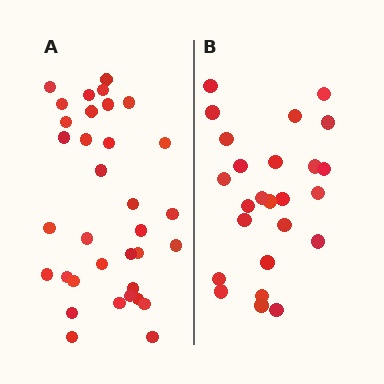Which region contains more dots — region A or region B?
Region A (the left region) has more dots.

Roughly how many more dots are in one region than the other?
Region A has roughly 8 or so more dots than region B.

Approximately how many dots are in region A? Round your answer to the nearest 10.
About 30 dots. (The exact count is 34, which rounds to 30.)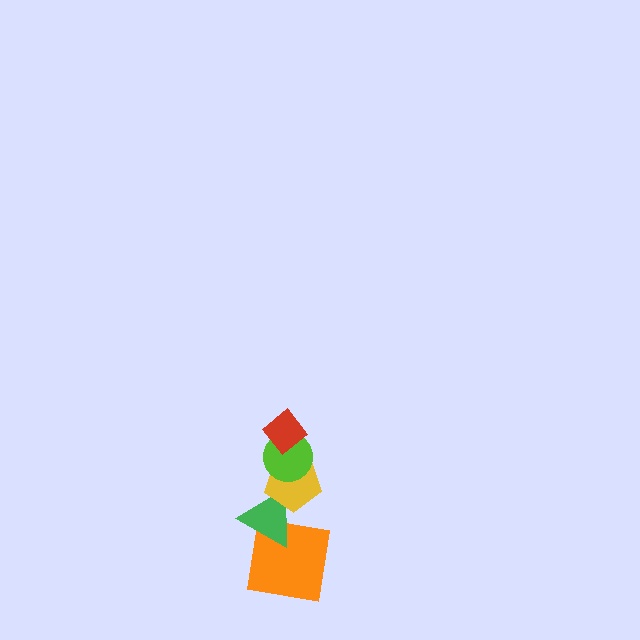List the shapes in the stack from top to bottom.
From top to bottom: the red diamond, the lime circle, the yellow pentagon, the green triangle, the orange square.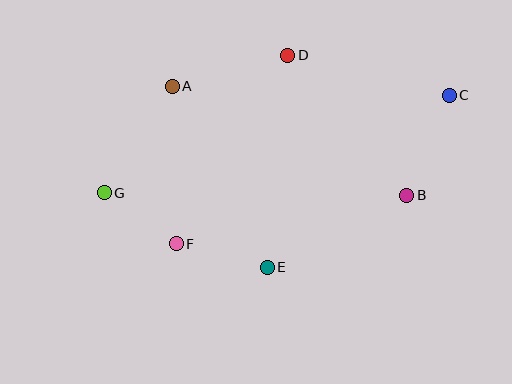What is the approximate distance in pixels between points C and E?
The distance between C and E is approximately 250 pixels.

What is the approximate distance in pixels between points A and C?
The distance between A and C is approximately 277 pixels.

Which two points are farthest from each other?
Points C and G are farthest from each other.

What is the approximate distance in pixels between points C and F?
The distance between C and F is approximately 311 pixels.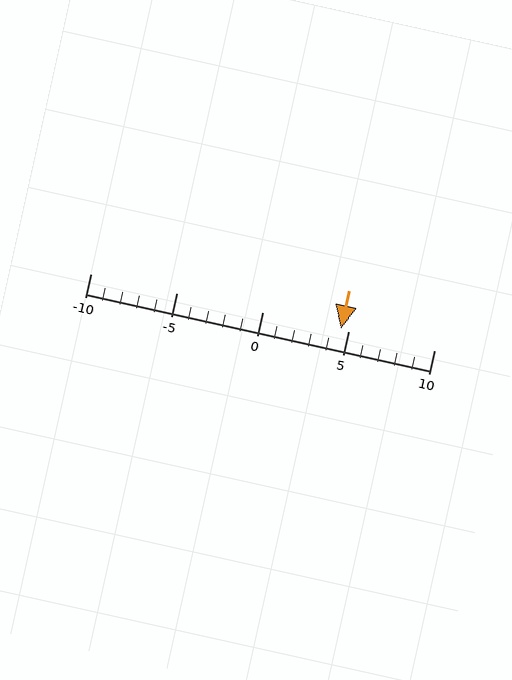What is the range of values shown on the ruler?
The ruler shows values from -10 to 10.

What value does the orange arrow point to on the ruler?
The orange arrow points to approximately 5.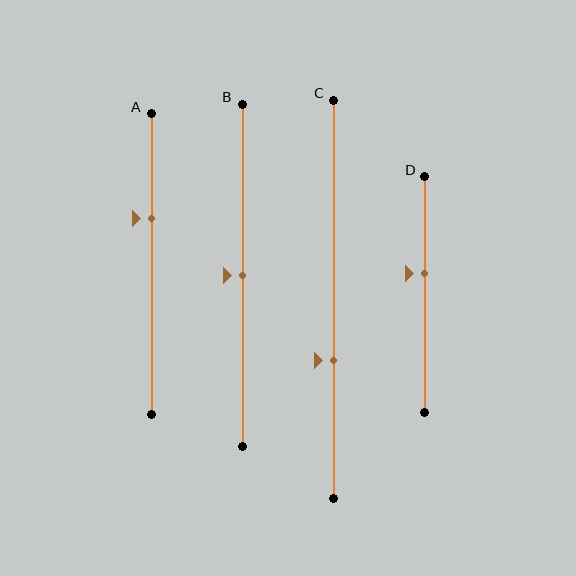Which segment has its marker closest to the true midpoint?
Segment B has its marker closest to the true midpoint.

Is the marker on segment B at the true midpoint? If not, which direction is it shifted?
Yes, the marker on segment B is at the true midpoint.